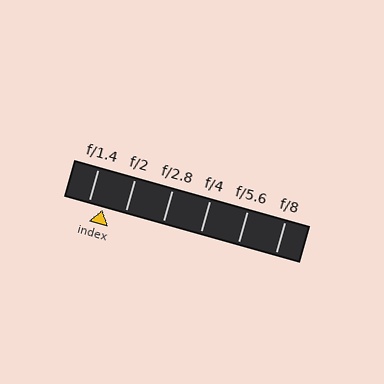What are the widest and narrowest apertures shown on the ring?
The widest aperture shown is f/1.4 and the narrowest is f/8.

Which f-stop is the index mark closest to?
The index mark is closest to f/1.4.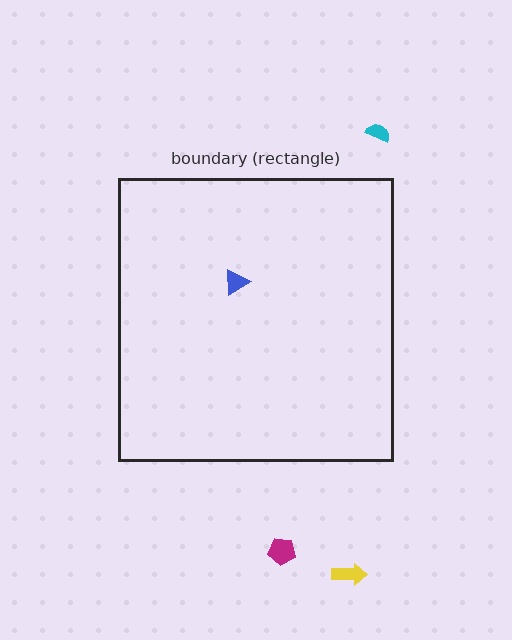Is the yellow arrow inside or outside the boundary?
Outside.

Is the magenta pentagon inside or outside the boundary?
Outside.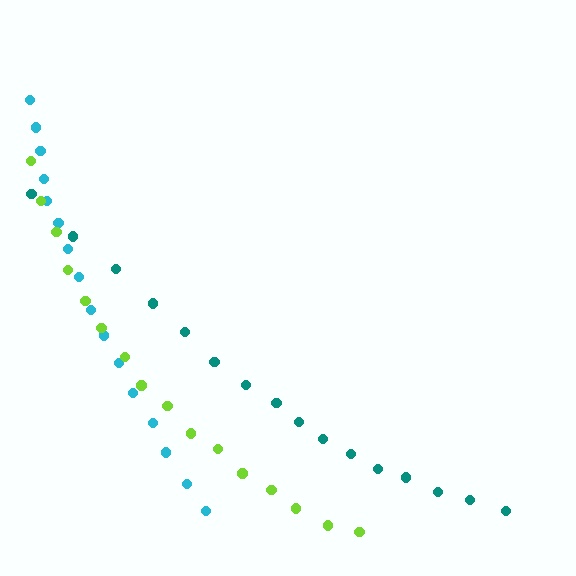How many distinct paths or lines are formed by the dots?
There are 3 distinct paths.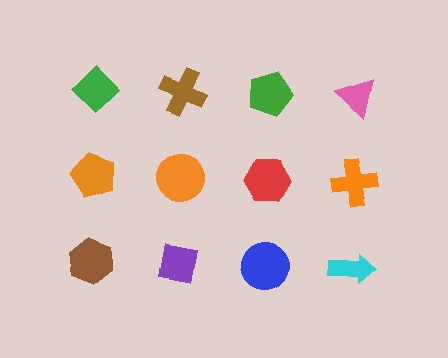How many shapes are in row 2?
4 shapes.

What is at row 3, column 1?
A brown hexagon.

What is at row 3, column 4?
A cyan arrow.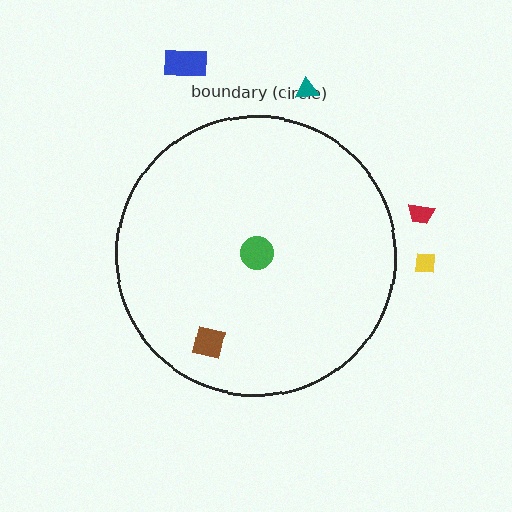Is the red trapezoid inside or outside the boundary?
Outside.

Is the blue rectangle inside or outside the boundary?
Outside.